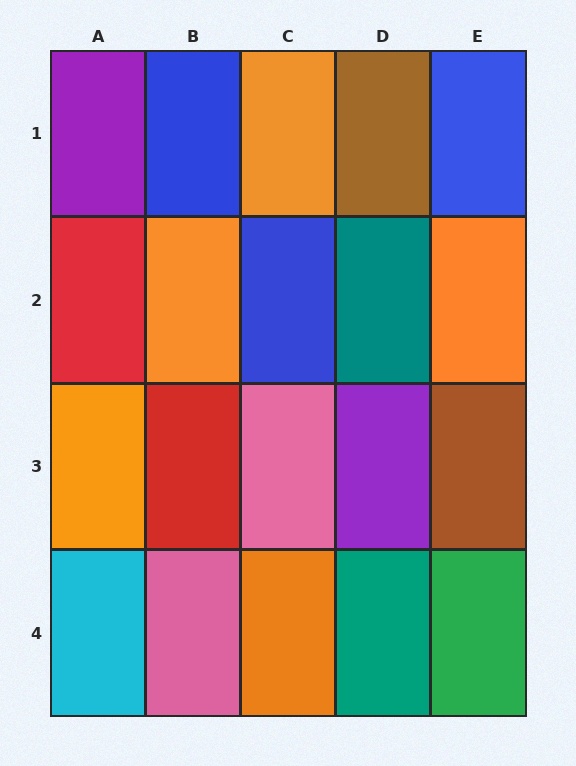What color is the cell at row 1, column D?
Brown.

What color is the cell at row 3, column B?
Red.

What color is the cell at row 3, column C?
Pink.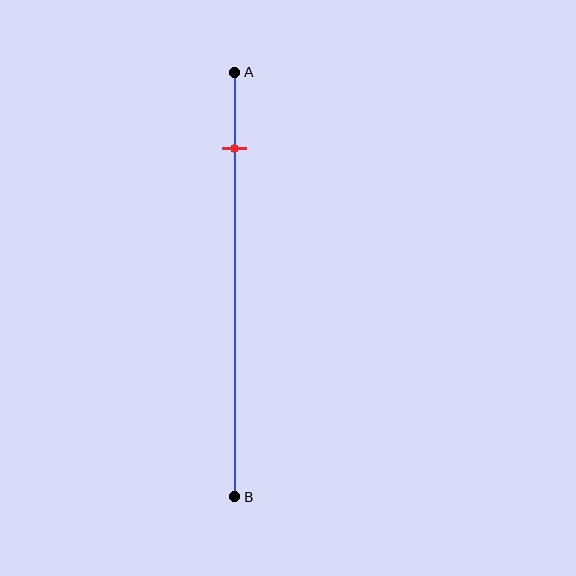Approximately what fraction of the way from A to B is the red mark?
The red mark is approximately 20% of the way from A to B.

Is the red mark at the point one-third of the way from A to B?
No, the mark is at about 20% from A, not at the 33% one-third point.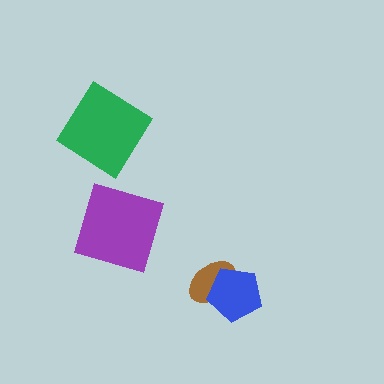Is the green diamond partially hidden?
No, no other shape covers it.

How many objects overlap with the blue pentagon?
1 object overlaps with the blue pentagon.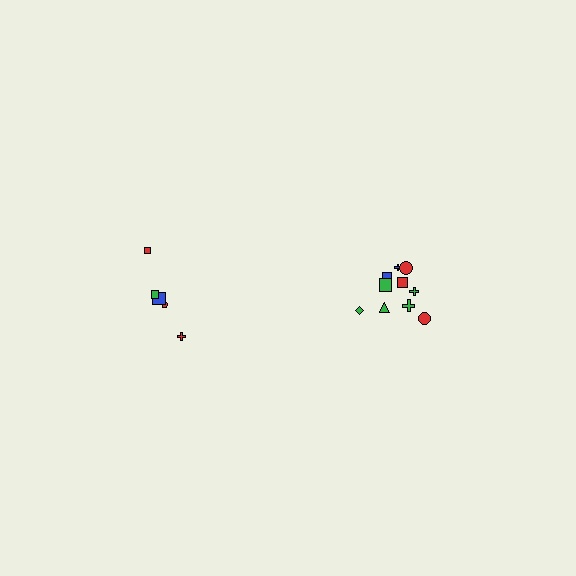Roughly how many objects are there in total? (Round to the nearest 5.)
Roughly 15 objects in total.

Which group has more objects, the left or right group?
The right group.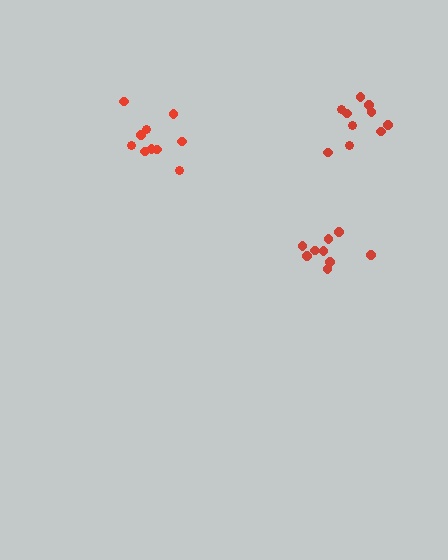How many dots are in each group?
Group 1: 10 dots, Group 2: 9 dots, Group 3: 10 dots (29 total).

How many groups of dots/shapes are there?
There are 3 groups.